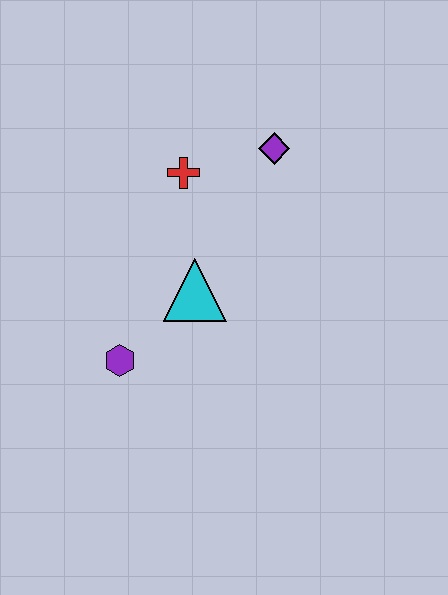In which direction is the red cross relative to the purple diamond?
The red cross is to the left of the purple diamond.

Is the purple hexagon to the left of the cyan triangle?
Yes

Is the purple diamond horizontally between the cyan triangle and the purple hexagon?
No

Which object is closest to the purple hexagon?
The cyan triangle is closest to the purple hexagon.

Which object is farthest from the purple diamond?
The purple hexagon is farthest from the purple diamond.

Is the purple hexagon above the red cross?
No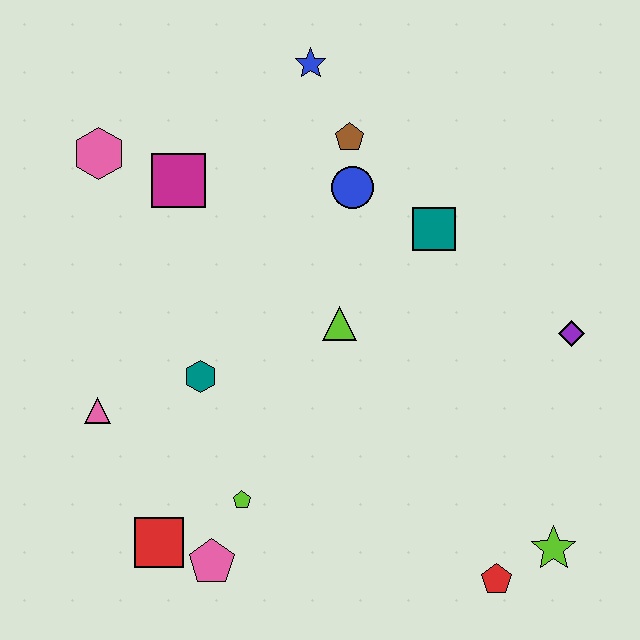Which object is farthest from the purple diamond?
The pink hexagon is farthest from the purple diamond.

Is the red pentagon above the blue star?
No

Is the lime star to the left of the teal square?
No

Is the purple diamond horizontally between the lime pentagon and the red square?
No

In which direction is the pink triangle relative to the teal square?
The pink triangle is to the left of the teal square.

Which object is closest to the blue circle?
The brown pentagon is closest to the blue circle.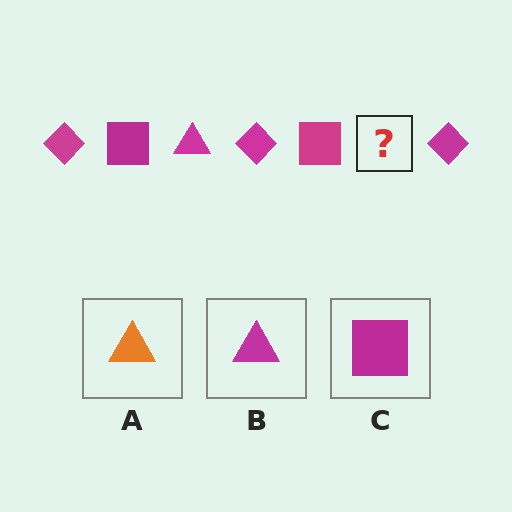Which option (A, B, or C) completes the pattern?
B.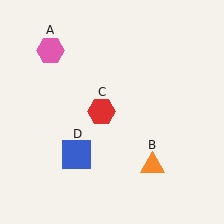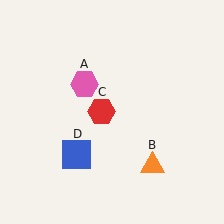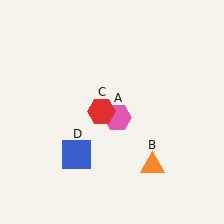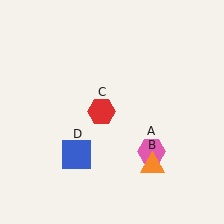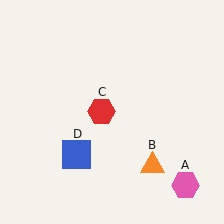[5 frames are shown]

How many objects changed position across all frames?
1 object changed position: pink hexagon (object A).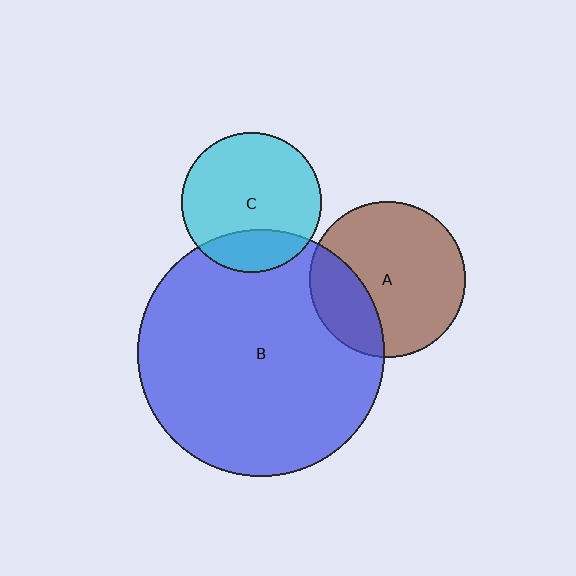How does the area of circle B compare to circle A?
Approximately 2.5 times.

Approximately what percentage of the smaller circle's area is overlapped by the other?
Approximately 20%.